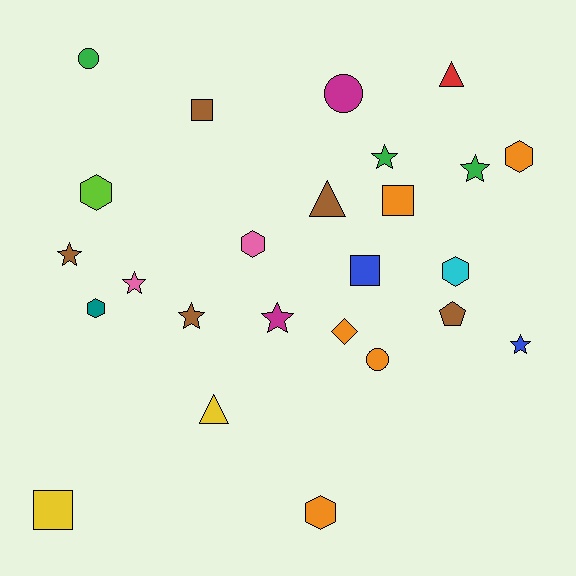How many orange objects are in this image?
There are 5 orange objects.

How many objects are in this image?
There are 25 objects.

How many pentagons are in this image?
There is 1 pentagon.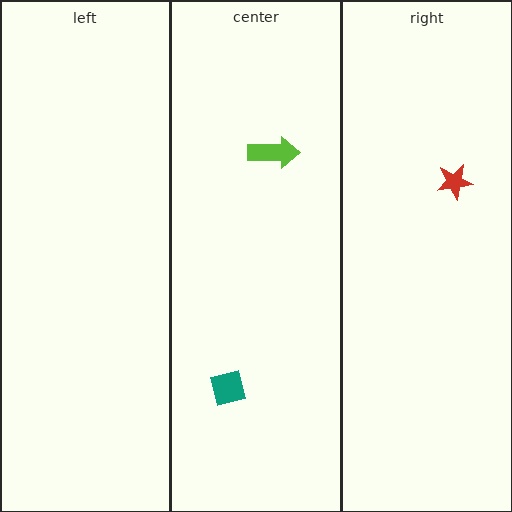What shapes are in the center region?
The lime arrow, the teal square.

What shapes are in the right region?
The red star.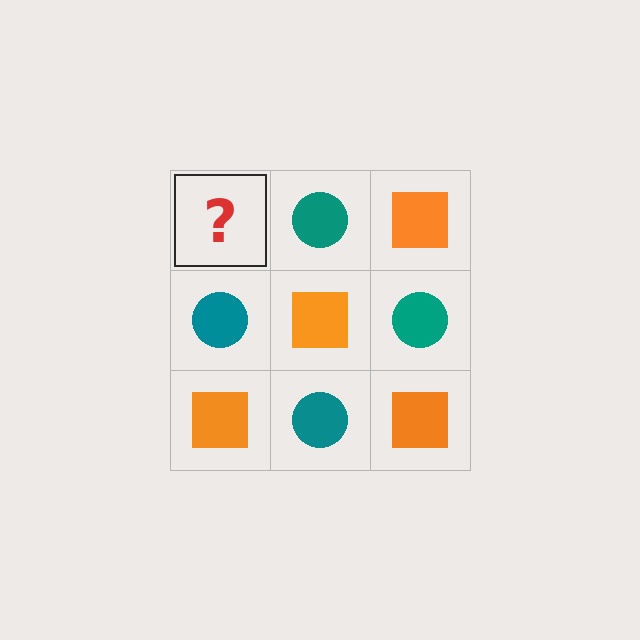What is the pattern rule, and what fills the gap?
The rule is that it alternates orange square and teal circle in a checkerboard pattern. The gap should be filled with an orange square.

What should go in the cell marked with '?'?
The missing cell should contain an orange square.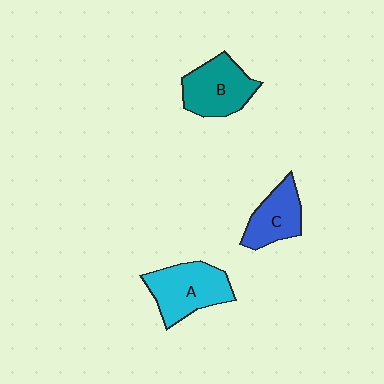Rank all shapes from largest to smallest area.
From largest to smallest: A (cyan), B (teal), C (blue).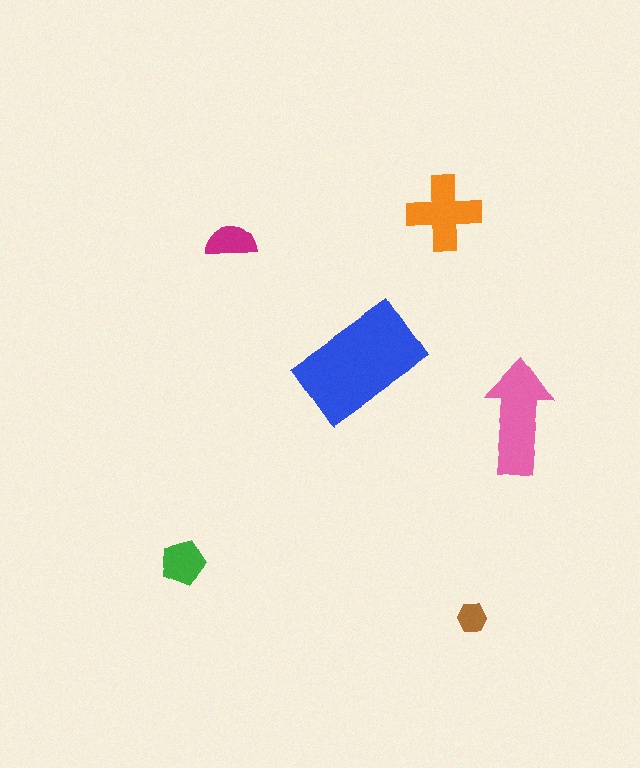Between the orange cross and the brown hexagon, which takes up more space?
The orange cross.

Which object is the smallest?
The brown hexagon.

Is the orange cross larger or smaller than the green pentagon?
Larger.